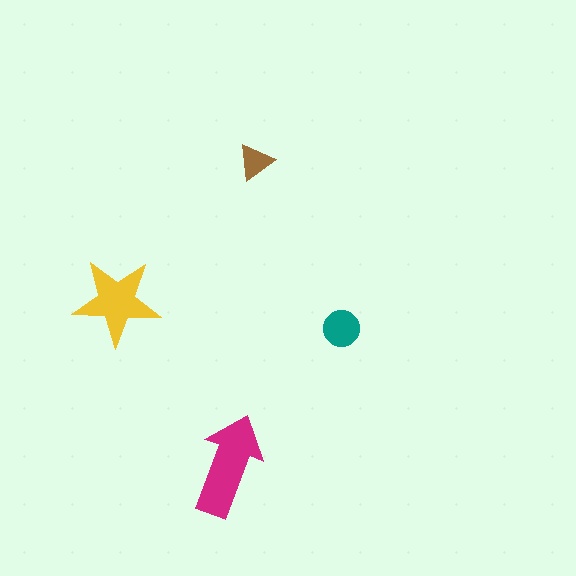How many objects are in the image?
There are 4 objects in the image.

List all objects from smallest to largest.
The brown triangle, the teal circle, the yellow star, the magenta arrow.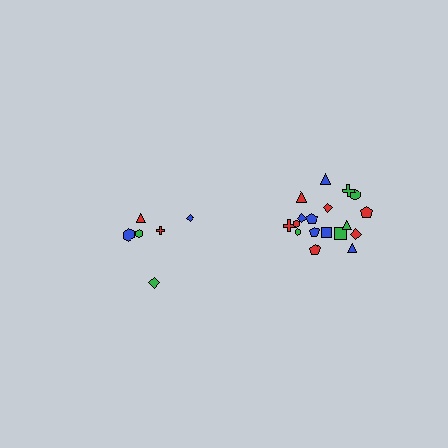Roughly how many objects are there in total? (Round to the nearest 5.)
Roughly 25 objects in total.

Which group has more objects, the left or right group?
The right group.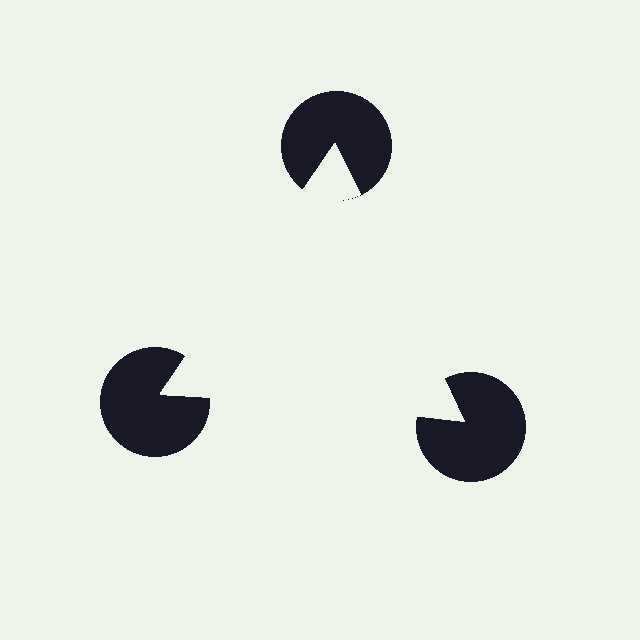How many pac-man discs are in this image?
There are 3 — one at each vertex of the illusory triangle.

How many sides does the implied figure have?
3 sides.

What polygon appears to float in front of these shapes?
An illusory triangle — its edges are inferred from the aligned wedge cuts in the pac-man discs, not physically drawn.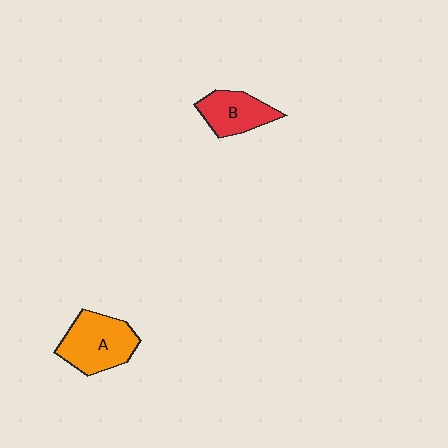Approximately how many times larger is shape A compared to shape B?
Approximately 1.4 times.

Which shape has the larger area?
Shape A (orange).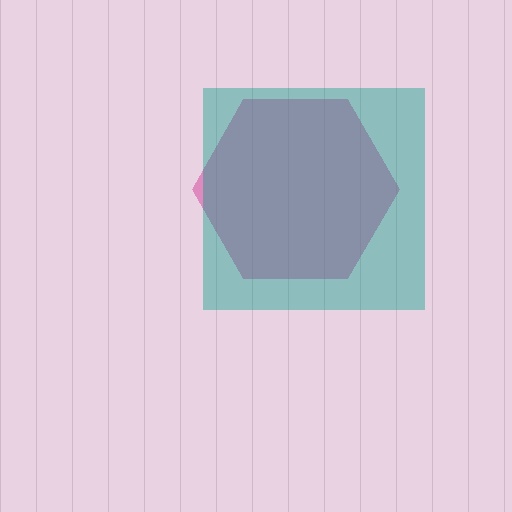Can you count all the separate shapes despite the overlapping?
Yes, there are 2 separate shapes.